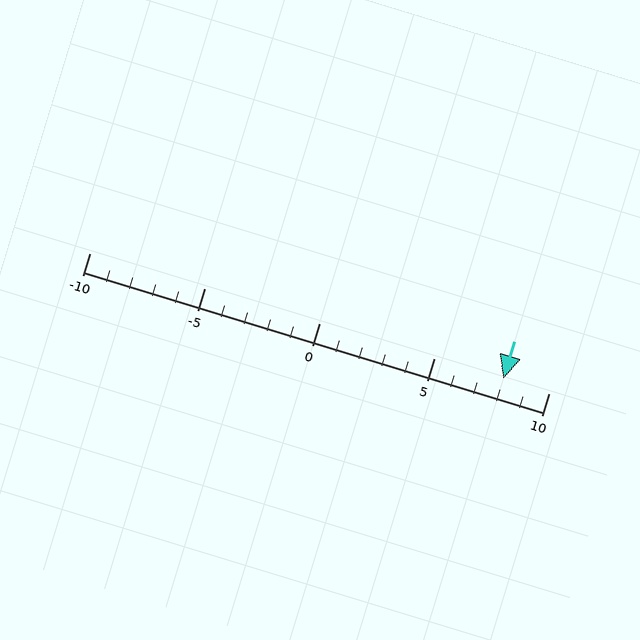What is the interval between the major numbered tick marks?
The major tick marks are spaced 5 units apart.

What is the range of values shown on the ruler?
The ruler shows values from -10 to 10.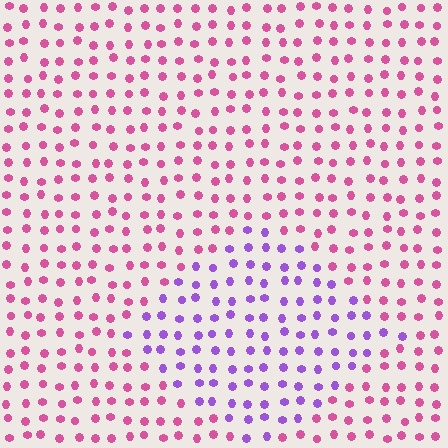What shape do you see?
I see a diamond.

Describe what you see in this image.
The image is filled with small pink elements in a uniform arrangement. A diamond-shaped region is visible where the elements are tinted to a slightly different hue, forming a subtle color boundary.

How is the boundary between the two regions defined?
The boundary is defined purely by a slight shift in hue (about 53 degrees). Spacing, size, and orientation are identical on both sides.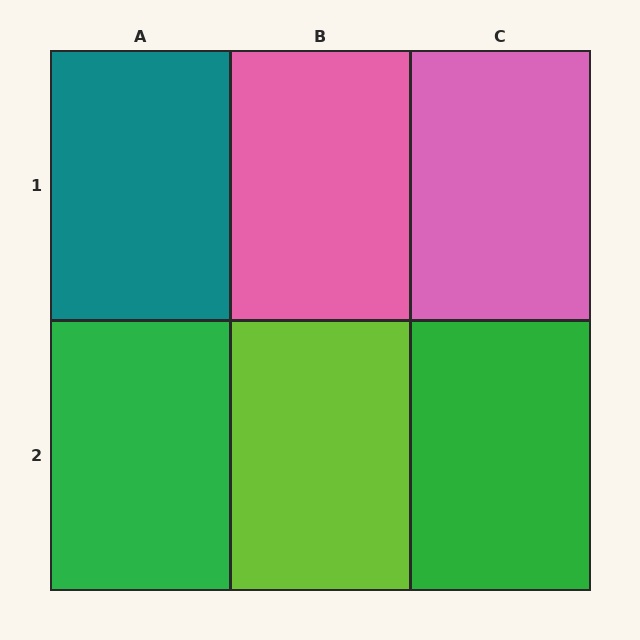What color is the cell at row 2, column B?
Lime.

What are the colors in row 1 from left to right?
Teal, pink, pink.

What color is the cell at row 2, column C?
Green.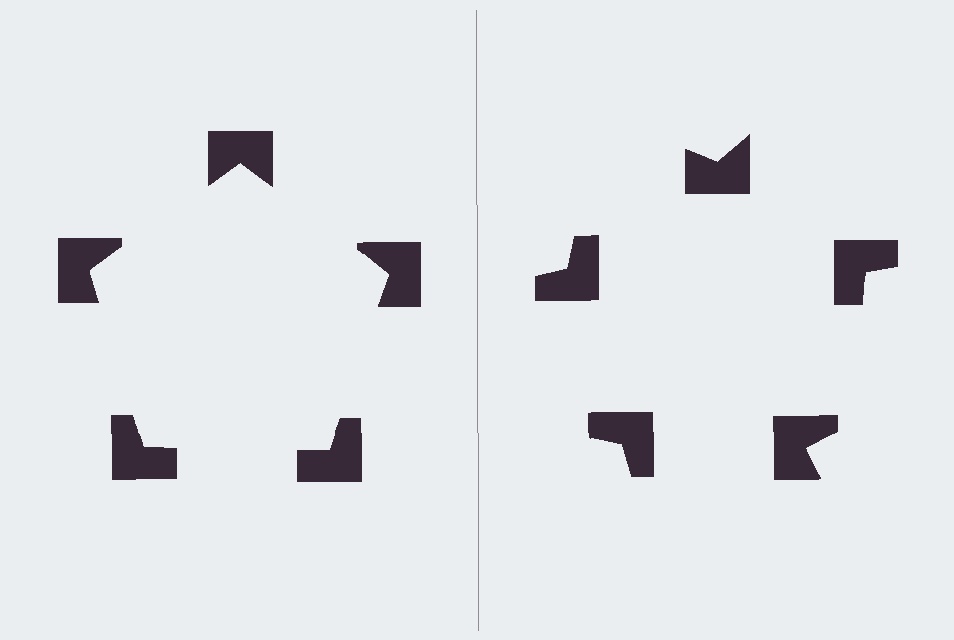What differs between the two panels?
The notched squares are positioned identically on both sides; only the wedge orientations differ. On the left they align to a pentagon; on the right they are misaligned.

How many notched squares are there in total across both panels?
10 — 5 on each side.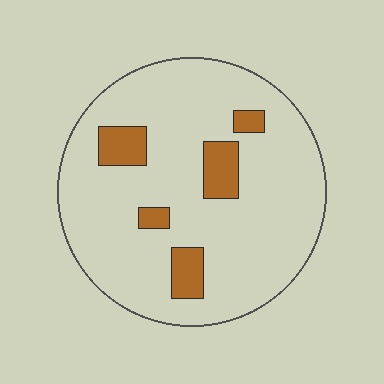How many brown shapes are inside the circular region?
5.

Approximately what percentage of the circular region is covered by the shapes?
Approximately 15%.